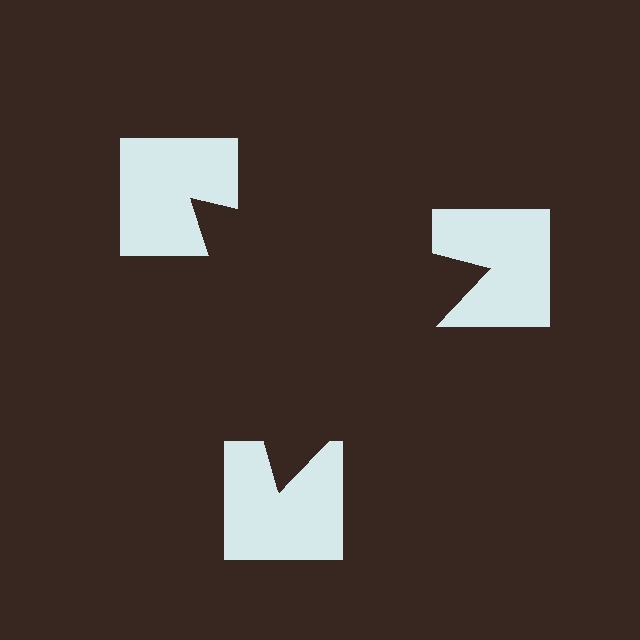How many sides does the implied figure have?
3 sides.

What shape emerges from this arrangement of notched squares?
An illusory triangle — its edges are inferred from the aligned wedge cuts in the notched squares, not physically drawn.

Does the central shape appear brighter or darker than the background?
It typically appears slightly darker than the background, even though no actual brightness change is drawn.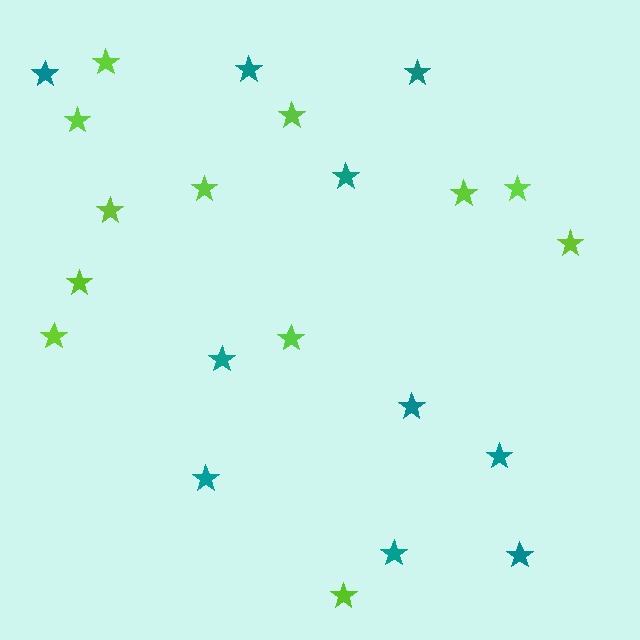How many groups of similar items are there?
There are 2 groups: one group of lime stars (12) and one group of teal stars (10).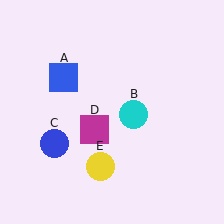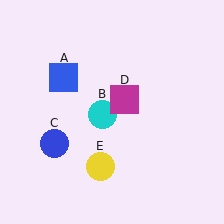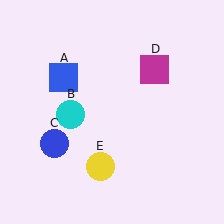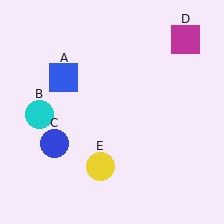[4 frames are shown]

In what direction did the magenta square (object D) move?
The magenta square (object D) moved up and to the right.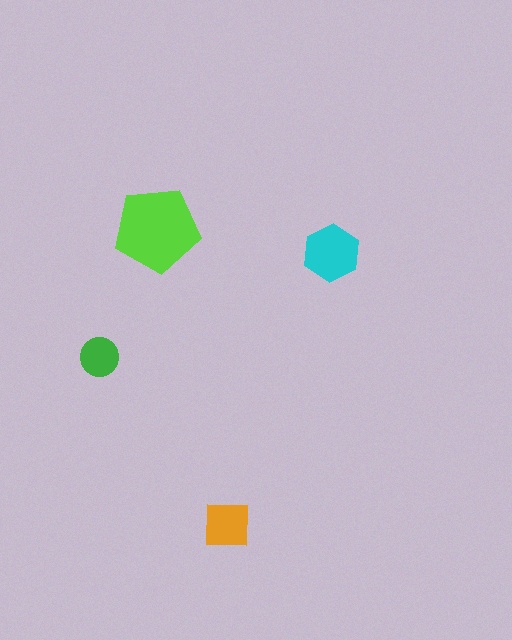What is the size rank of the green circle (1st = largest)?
4th.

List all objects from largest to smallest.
The lime pentagon, the cyan hexagon, the orange square, the green circle.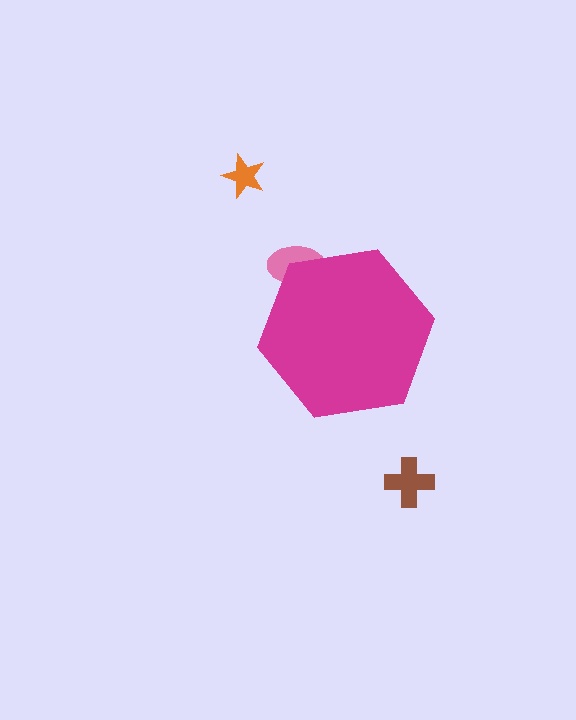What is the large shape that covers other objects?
A magenta hexagon.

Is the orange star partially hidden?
No, the orange star is fully visible.